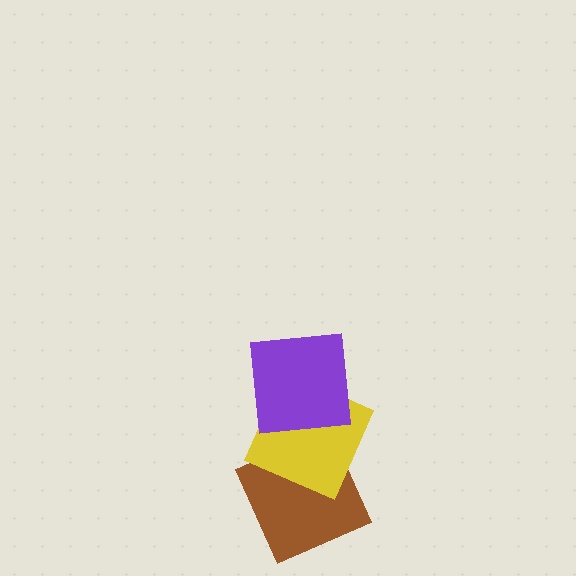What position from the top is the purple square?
The purple square is 1st from the top.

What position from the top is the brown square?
The brown square is 3rd from the top.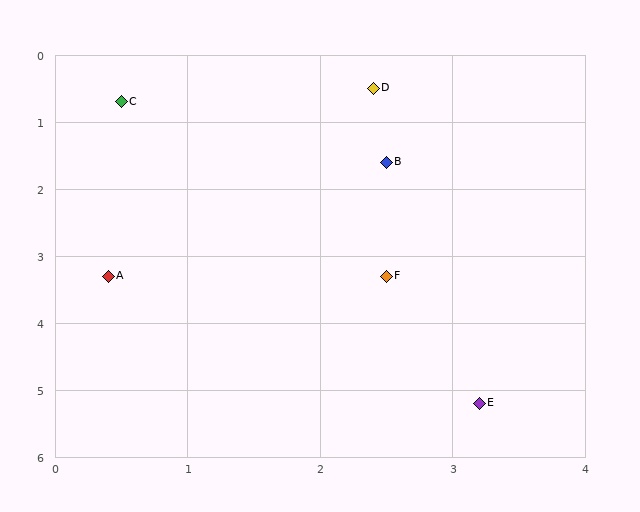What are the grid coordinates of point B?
Point B is at approximately (2.5, 1.6).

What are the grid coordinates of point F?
Point F is at approximately (2.5, 3.3).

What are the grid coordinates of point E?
Point E is at approximately (3.2, 5.2).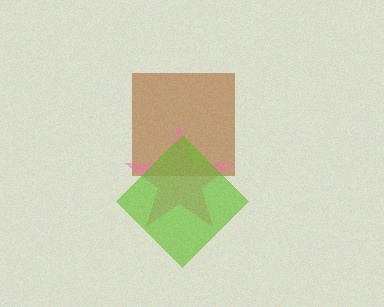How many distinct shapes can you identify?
There are 3 distinct shapes: a brown square, a pink star, a lime diamond.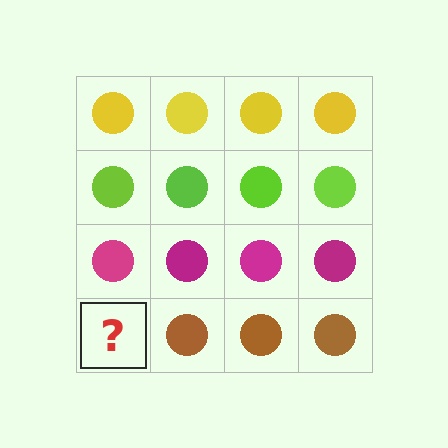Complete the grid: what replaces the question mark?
The question mark should be replaced with a brown circle.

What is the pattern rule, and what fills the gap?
The rule is that each row has a consistent color. The gap should be filled with a brown circle.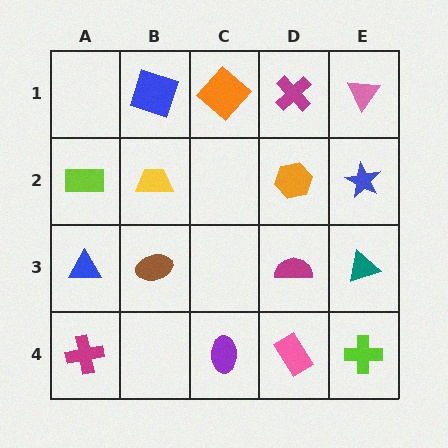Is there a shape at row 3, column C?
No, that cell is empty.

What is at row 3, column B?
A brown ellipse.